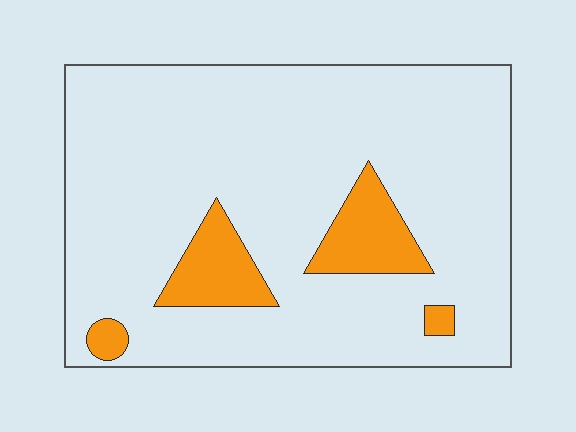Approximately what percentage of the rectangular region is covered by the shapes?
Approximately 10%.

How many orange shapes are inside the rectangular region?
4.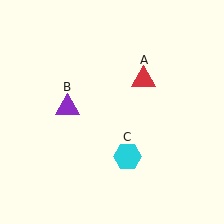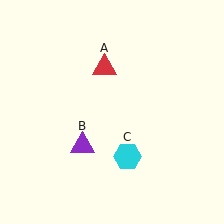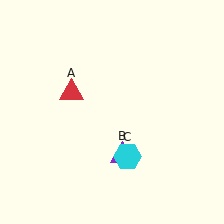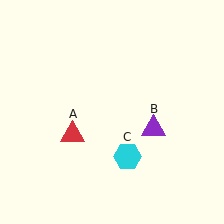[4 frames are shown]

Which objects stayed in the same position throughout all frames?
Cyan hexagon (object C) remained stationary.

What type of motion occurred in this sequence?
The red triangle (object A), purple triangle (object B) rotated counterclockwise around the center of the scene.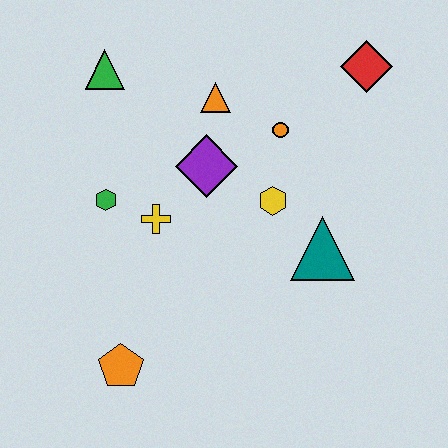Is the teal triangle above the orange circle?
No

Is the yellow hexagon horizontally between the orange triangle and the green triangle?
No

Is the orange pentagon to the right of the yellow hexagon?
No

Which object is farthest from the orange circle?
The orange pentagon is farthest from the orange circle.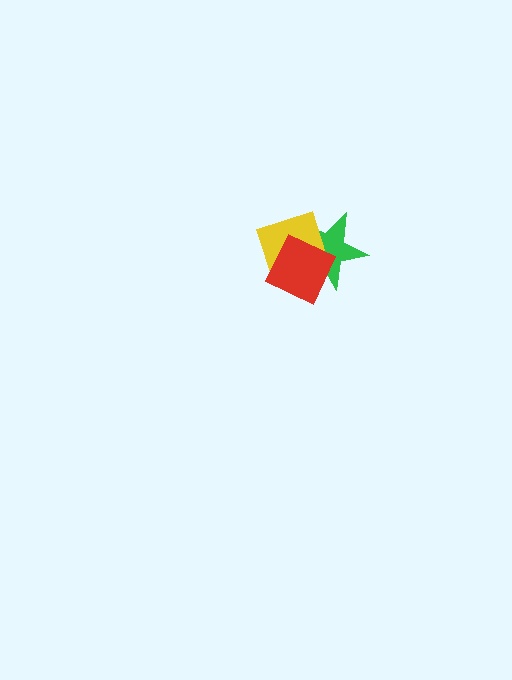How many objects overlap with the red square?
2 objects overlap with the red square.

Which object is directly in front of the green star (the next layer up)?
The yellow diamond is directly in front of the green star.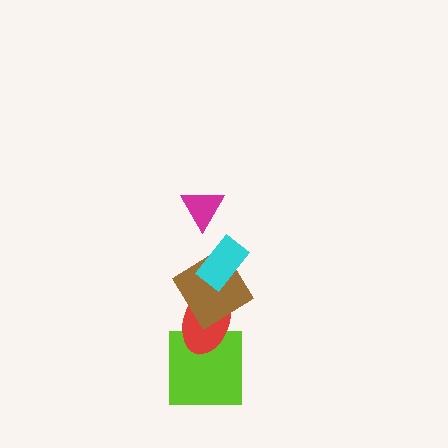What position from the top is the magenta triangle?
The magenta triangle is 1st from the top.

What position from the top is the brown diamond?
The brown diamond is 3rd from the top.